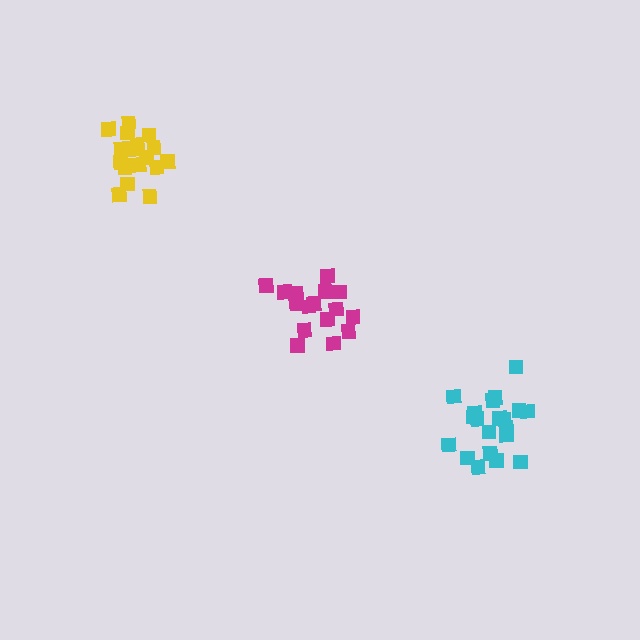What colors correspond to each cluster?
The clusters are colored: magenta, yellow, cyan.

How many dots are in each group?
Group 1: 17 dots, Group 2: 20 dots, Group 3: 20 dots (57 total).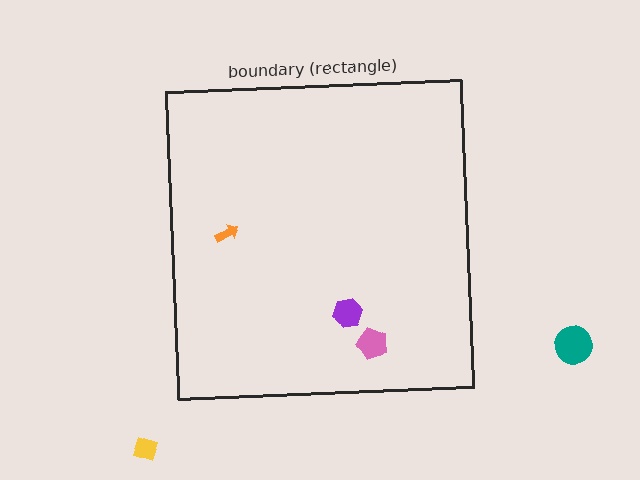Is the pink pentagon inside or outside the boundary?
Inside.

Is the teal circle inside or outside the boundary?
Outside.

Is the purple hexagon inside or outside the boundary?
Inside.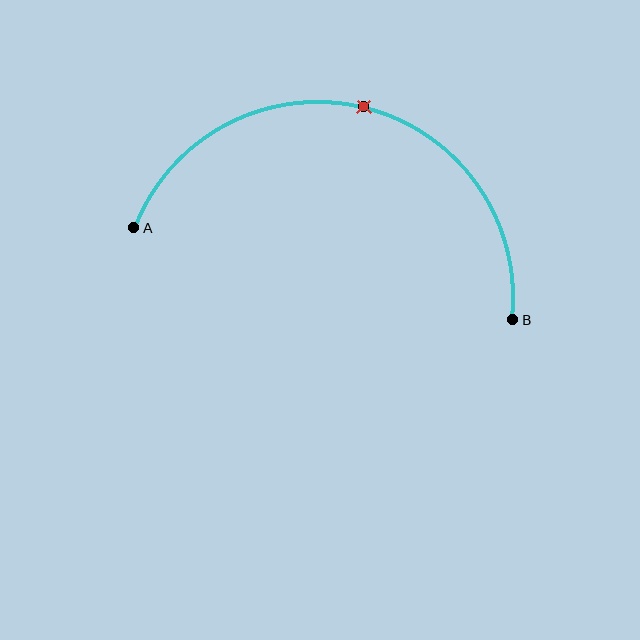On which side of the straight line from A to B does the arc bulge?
The arc bulges above the straight line connecting A and B.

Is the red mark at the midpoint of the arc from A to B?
Yes. The red mark lies on the arc at equal arc-length from both A and B — it is the arc midpoint.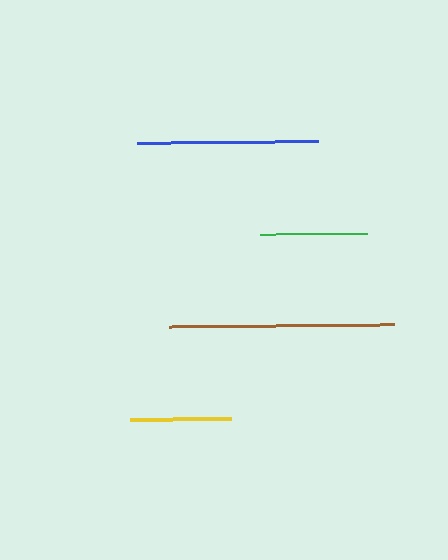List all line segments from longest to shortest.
From longest to shortest: brown, blue, green, yellow.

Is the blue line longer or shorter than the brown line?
The brown line is longer than the blue line.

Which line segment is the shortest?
The yellow line is the shortest at approximately 101 pixels.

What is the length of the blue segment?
The blue segment is approximately 181 pixels long.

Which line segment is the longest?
The brown line is the longest at approximately 225 pixels.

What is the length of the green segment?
The green segment is approximately 108 pixels long.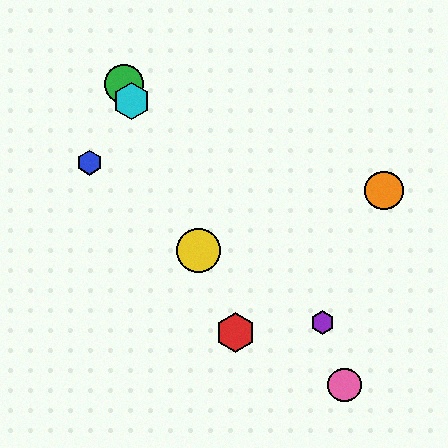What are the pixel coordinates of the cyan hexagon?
The cyan hexagon is at (132, 101).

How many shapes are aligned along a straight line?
4 shapes (the red hexagon, the green circle, the yellow circle, the cyan hexagon) are aligned along a straight line.